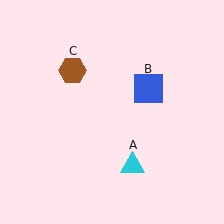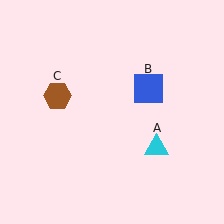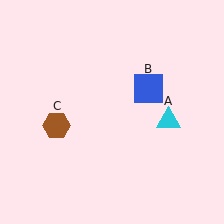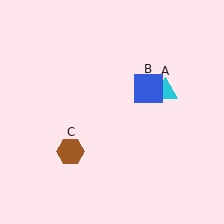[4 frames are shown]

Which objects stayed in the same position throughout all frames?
Blue square (object B) remained stationary.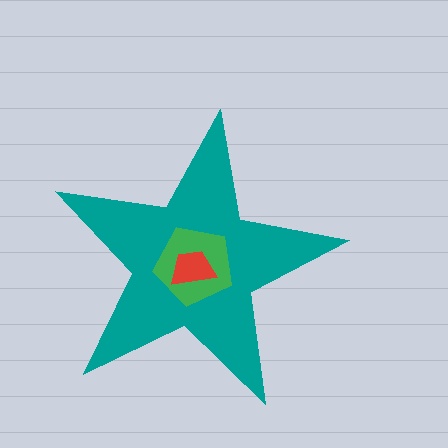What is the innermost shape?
The red trapezoid.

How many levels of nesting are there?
3.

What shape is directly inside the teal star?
The green pentagon.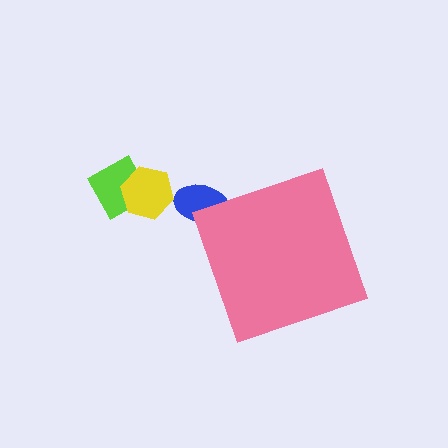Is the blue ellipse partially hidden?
Yes, the blue ellipse is partially hidden behind the pink diamond.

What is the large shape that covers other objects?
A pink diamond.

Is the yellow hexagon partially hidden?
No, the yellow hexagon is fully visible.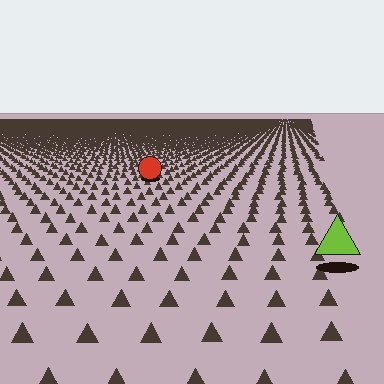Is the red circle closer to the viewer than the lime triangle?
No. The lime triangle is closer — you can tell from the texture gradient: the ground texture is coarser near it.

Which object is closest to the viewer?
The lime triangle is closest. The texture marks near it are larger and more spread out.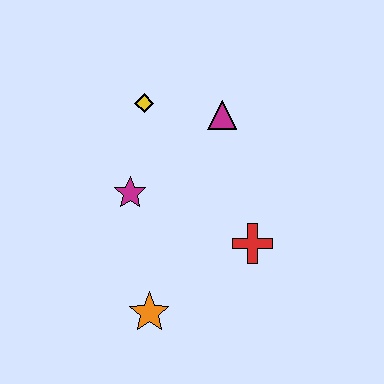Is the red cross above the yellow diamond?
No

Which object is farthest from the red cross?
The yellow diamond is farthest from the red cross.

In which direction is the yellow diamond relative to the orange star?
The yellow diamond is above the orange star.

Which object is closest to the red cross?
The orange star is closest to the red cross.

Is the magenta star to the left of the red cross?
Yes